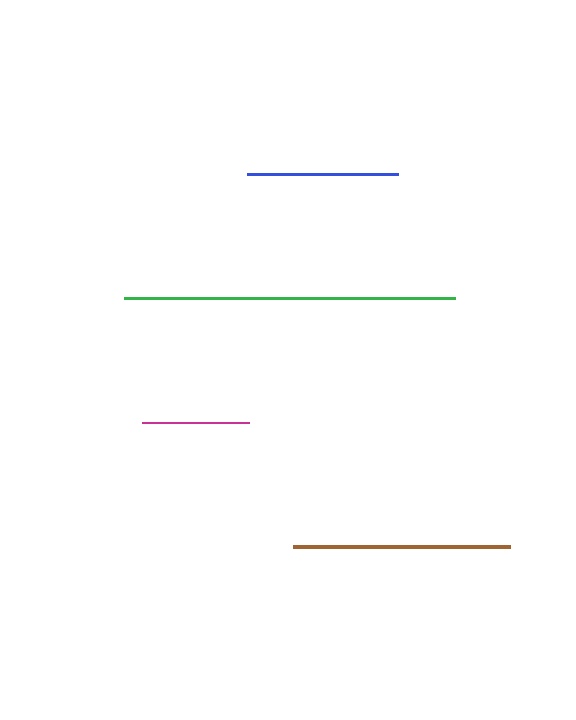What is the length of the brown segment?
The brown segment is approximately 216 pixels long.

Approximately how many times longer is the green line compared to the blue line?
The green line is approximately 2.2 times the length of the blue line.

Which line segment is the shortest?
The magenta line is the shortest at approximately 107 pixels.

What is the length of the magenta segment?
The magenta segment is approximately 107 pixels long.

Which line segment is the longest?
The green line is the longest at approximately 331 pixels.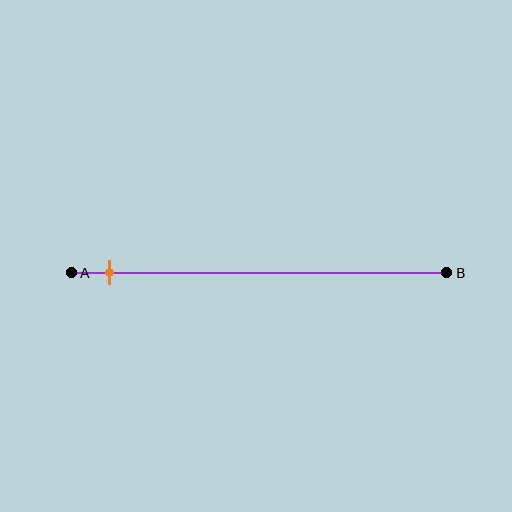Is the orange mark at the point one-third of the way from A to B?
No, the mark is at about 10% from A, not at the 33% one-third point.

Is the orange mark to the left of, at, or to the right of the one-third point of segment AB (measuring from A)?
The orange mark is to the left of the one-third point of segment AB.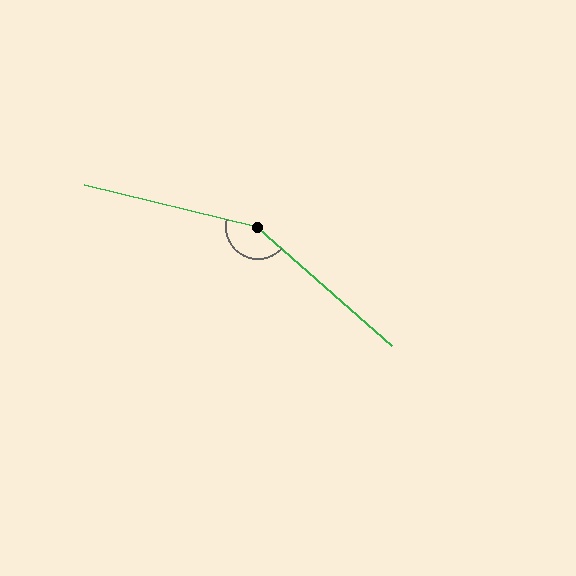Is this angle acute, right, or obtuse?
It is obtuse.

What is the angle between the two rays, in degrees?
Approximately 152 degrees.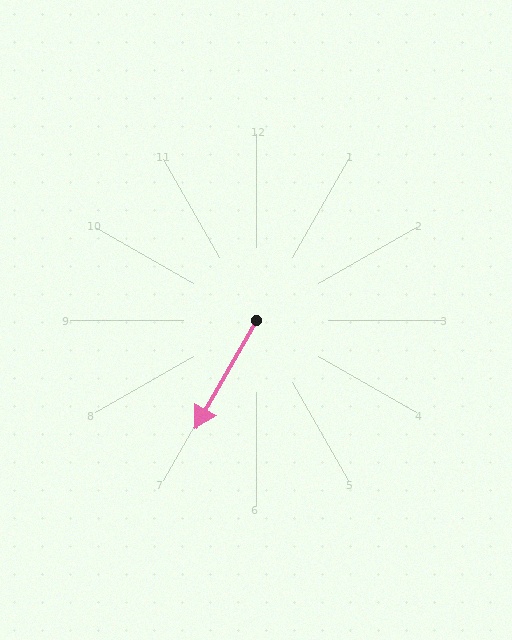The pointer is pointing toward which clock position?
Roughly 7 o'clock.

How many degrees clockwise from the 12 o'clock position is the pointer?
Approximately 210 degrees.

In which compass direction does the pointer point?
Southwest.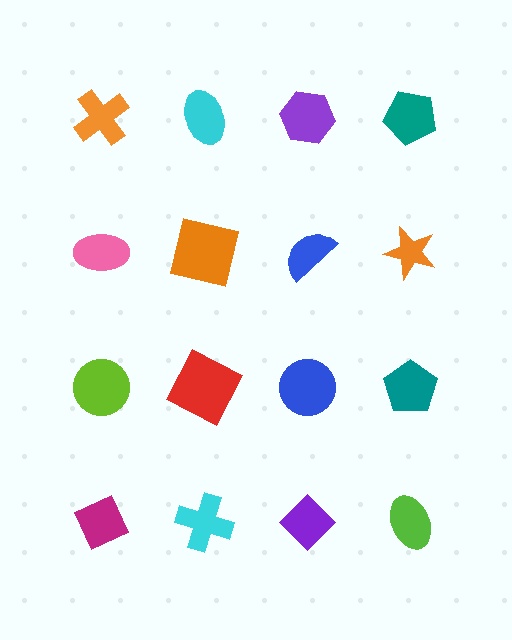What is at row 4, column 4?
A lime ellipse.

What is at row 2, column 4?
An orange star.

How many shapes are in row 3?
4 shapes.